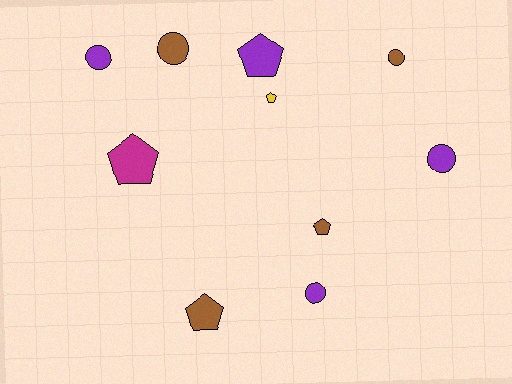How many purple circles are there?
There are 3 purple circles.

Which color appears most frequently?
Brown, with 4 objects.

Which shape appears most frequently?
Circle, with 5 objects.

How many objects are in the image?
There are 10 objects.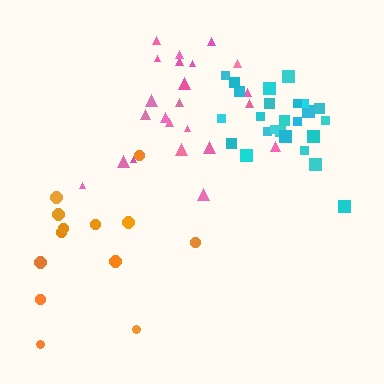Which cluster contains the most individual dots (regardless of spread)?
Cyan (25).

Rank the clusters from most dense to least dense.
cyan, pink, orange.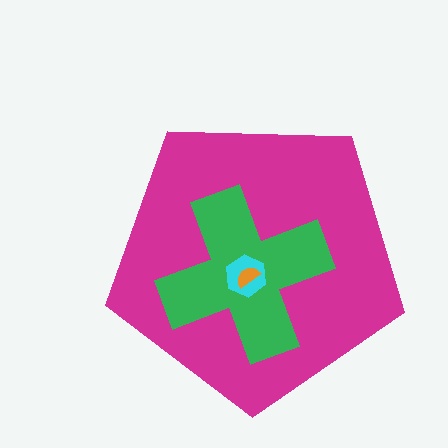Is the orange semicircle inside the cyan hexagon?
Yes.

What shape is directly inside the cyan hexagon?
The orange semicircle.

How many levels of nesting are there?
4.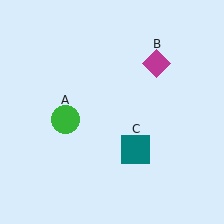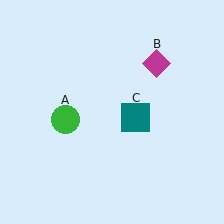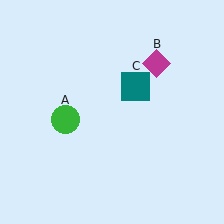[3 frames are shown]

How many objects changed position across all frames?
1 object changed position: teal square (object C).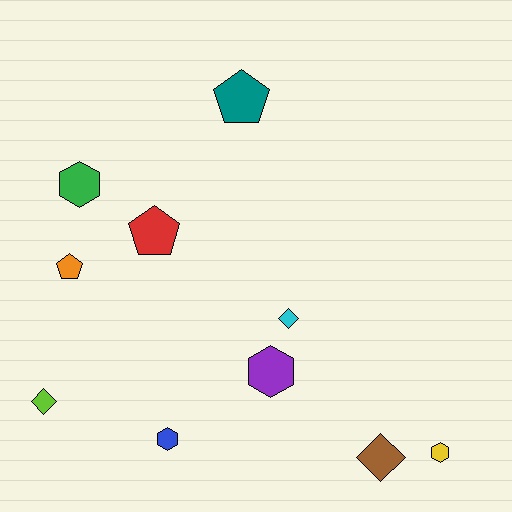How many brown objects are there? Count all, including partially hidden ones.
There is 1 brown object.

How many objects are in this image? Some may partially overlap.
There are 10 objects.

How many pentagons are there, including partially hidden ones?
There are 3 pentagons.